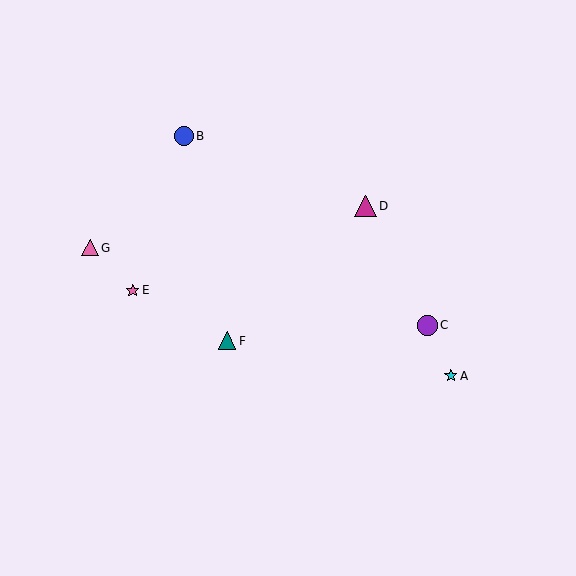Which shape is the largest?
The magenta triangle (labeled D) is the largest.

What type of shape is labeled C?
Shape C is a purple circle.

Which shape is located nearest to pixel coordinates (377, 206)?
The magenta triangle (labeled D) at (365, 206) is nearest to that location.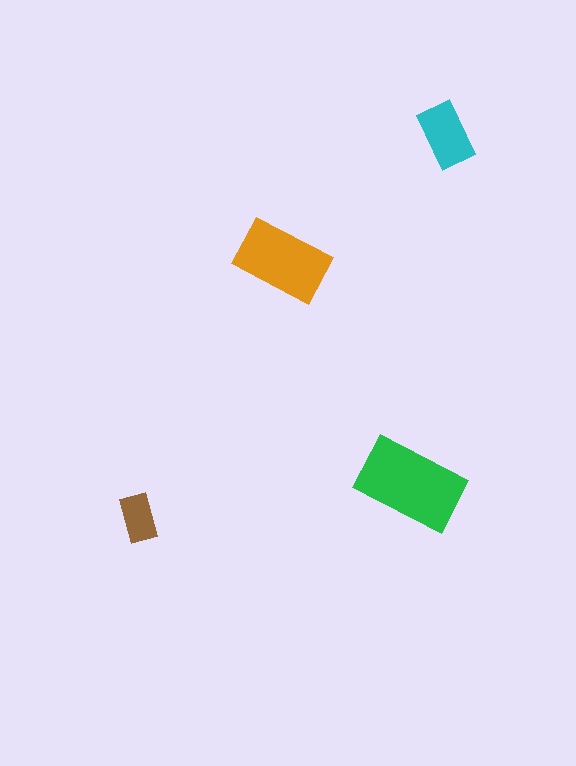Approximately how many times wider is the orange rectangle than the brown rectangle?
About 2 times wider.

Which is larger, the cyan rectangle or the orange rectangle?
The orange one.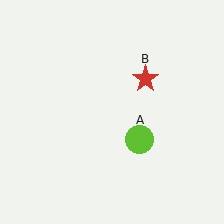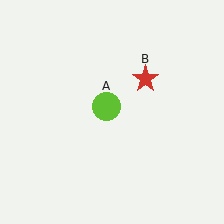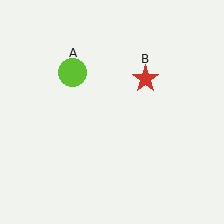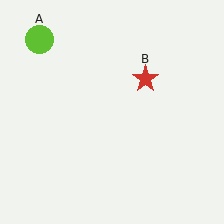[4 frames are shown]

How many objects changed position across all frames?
1 object changed position: lime circle (object A).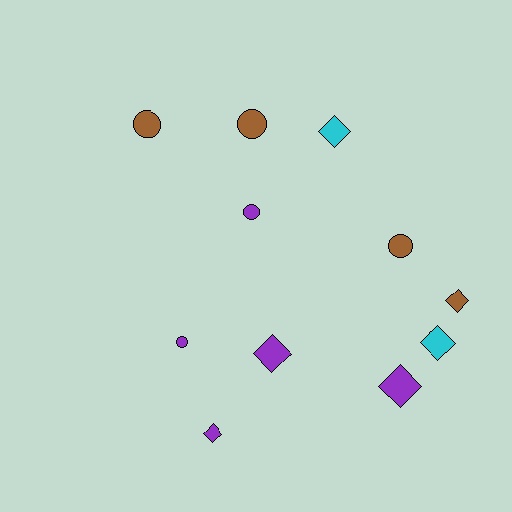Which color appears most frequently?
Purple, with 5 objects.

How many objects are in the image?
There are 11 objects.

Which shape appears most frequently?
Diamond, with 6 objects.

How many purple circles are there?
There are 2 purple circles.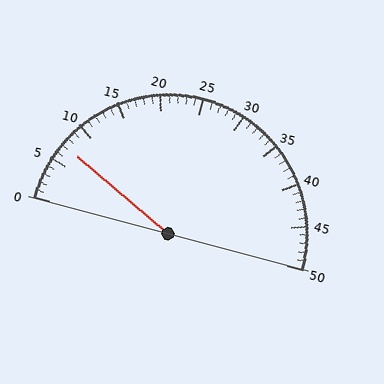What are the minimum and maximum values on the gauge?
The gauge ranges from 0 to 50.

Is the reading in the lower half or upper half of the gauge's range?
The reading is in the lower half of the range (0 to 50).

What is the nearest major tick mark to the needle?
The nearest major tick mark is 5.